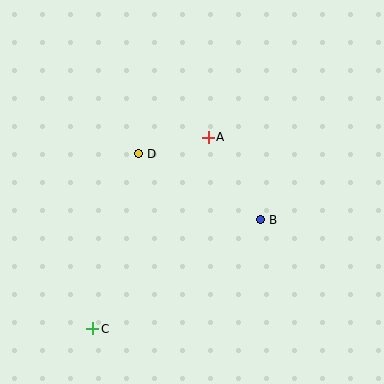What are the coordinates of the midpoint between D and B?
The midpoint between D and B is at (200, 187).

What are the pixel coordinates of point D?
Point D is at (139, 154).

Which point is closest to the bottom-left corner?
Point C is closest to the bottom-left corner.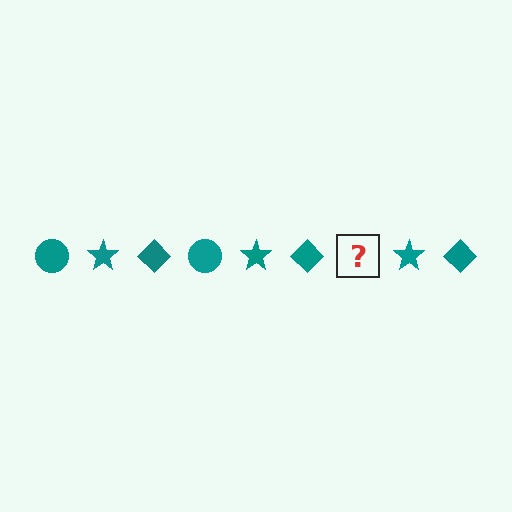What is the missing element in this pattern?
The missing element is a teal circle.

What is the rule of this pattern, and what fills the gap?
The rule is that the pattern cycles through circle, star, diamond shapes in teal. The gap should be filled with a teal circle.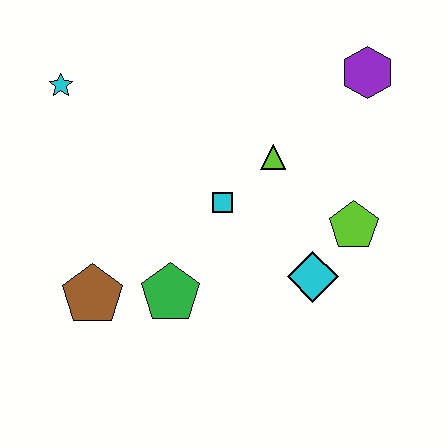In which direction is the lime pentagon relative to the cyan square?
The lime pentagon is to the right of the cyan square.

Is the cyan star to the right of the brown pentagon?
No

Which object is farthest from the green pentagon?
The purple hexagon is farthest from the green pentagon.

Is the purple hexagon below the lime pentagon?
No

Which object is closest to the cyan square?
The lime triangle is closest to the cyan square.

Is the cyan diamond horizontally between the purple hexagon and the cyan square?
Yes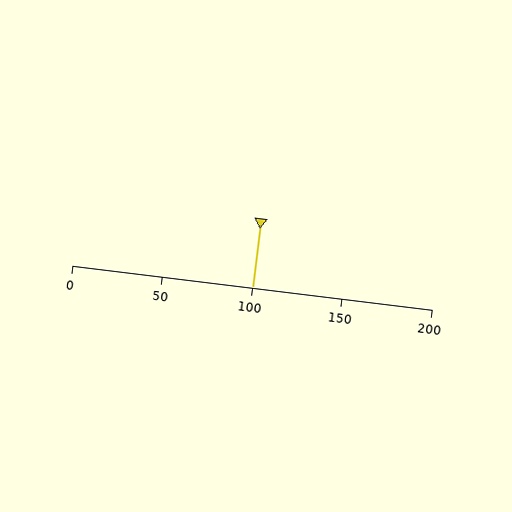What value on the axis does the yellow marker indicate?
The marker indicates approximately 100.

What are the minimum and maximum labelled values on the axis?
The axis runs from 0 to 200.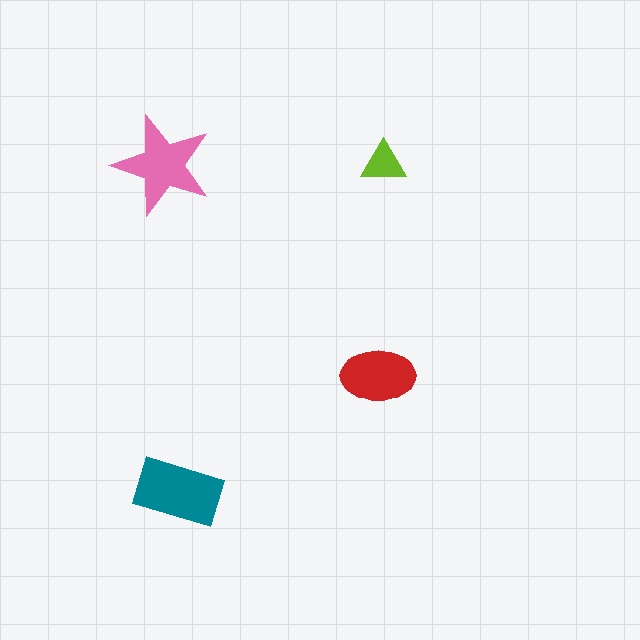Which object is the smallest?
The lime triangle.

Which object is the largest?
The teal rectangle.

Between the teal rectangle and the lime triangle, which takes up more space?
The teal rectangle.